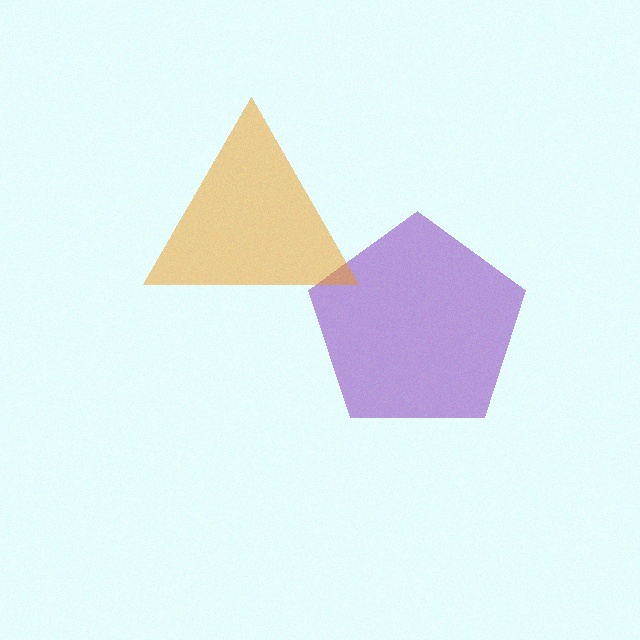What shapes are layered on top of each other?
The layered shapes are: a purple pentagon, an orange triangle.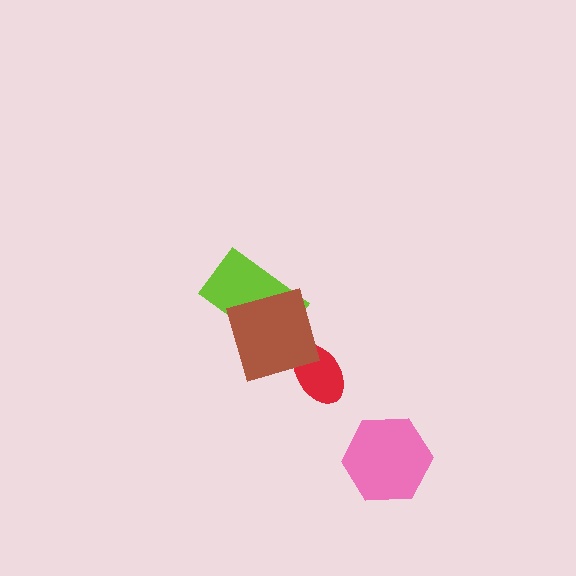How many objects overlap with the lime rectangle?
1 object overlaps with the lime rectangle.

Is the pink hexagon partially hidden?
No, no other shape covers it.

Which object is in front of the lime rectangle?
The brown square is in front of the lime rectangle.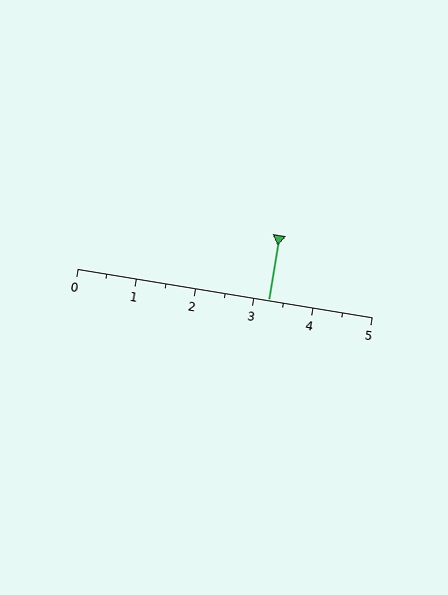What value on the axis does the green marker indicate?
The marker indicates approximately 3.2.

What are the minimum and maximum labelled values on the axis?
The axis runs from 0 to 5.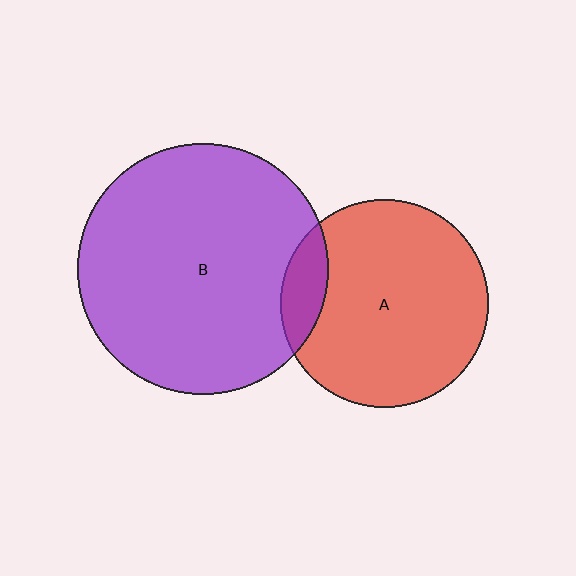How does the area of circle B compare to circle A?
Approximately 1.4 times.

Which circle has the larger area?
Circle B (purple).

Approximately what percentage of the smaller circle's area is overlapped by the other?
Approximately 10%.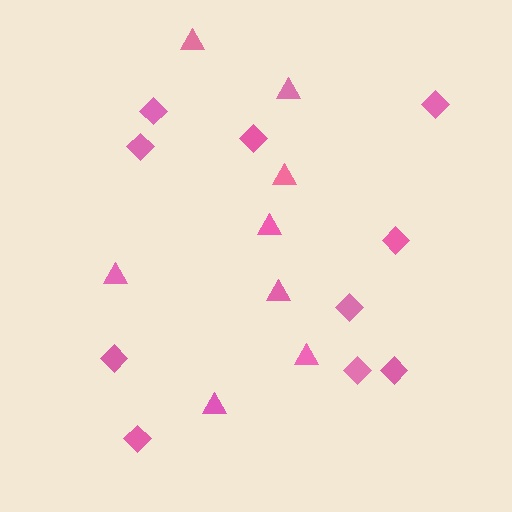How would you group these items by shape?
There are 2 groups: one group of diamonds (10) and one group of triangles (8).